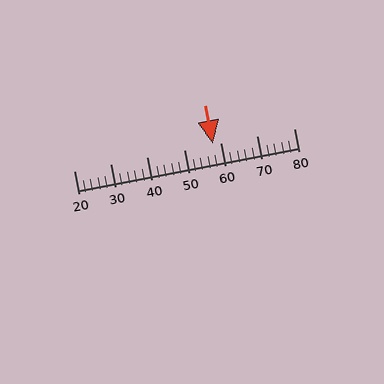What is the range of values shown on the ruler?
The ruler shows values from 20 to 80.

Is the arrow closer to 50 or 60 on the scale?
The arrow is closer to 60.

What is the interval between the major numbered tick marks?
The major tick marks are spaced 10 units apart.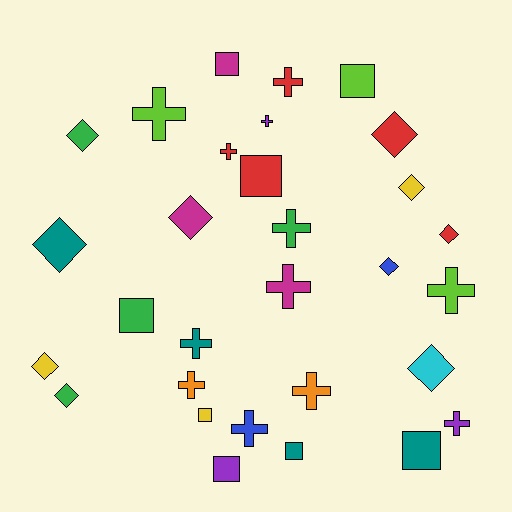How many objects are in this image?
There are 30 objects.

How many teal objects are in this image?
There are 4 teal objects.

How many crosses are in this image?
There are 12 crosses.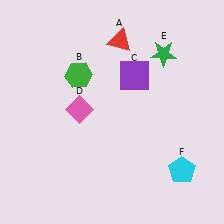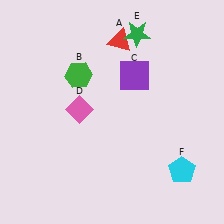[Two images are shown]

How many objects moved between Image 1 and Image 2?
1 object moved between the two images.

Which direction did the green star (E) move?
The green star (E) moved left.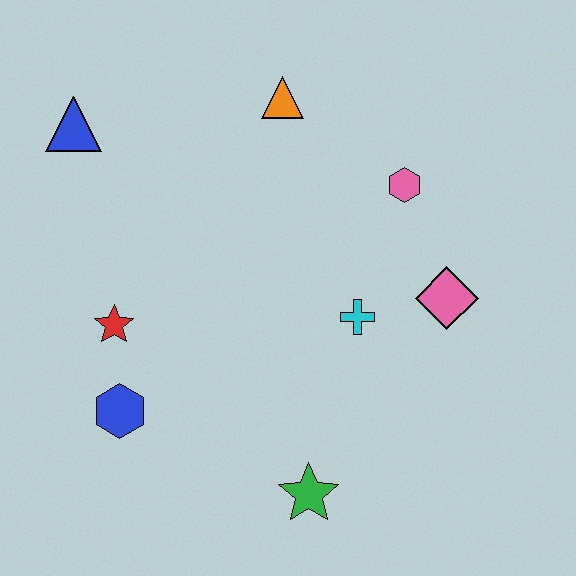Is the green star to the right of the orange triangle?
Yes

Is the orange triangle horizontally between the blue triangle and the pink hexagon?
Yes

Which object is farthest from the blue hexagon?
The pink hexagon is farthest from the blue hexagon.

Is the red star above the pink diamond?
No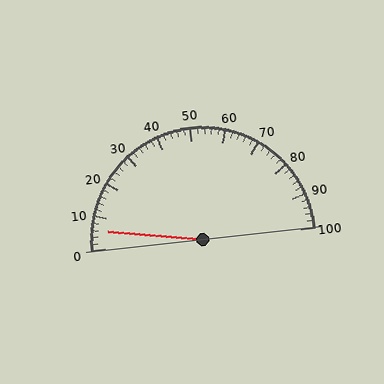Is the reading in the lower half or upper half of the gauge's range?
The reading is in the lower half of the range (0 to 100).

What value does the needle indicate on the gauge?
The needle indicates approximately 6.